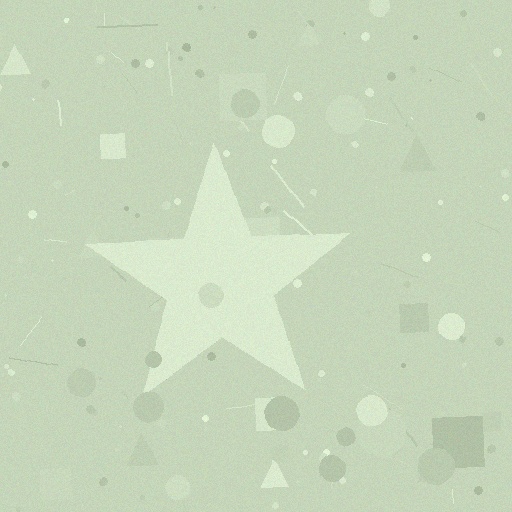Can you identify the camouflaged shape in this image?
The camouflaged shape is a star.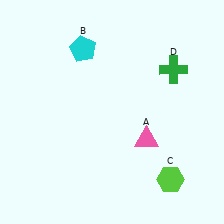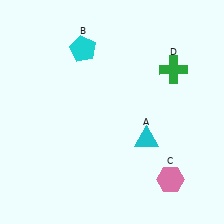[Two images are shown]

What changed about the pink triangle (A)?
In Image 1, A is pink. In Image 2, it changed to cyan.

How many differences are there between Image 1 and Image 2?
There are 2 differences between the two images.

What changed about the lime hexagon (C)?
In Image 1, C is lime. In Image 2, it changed to pink.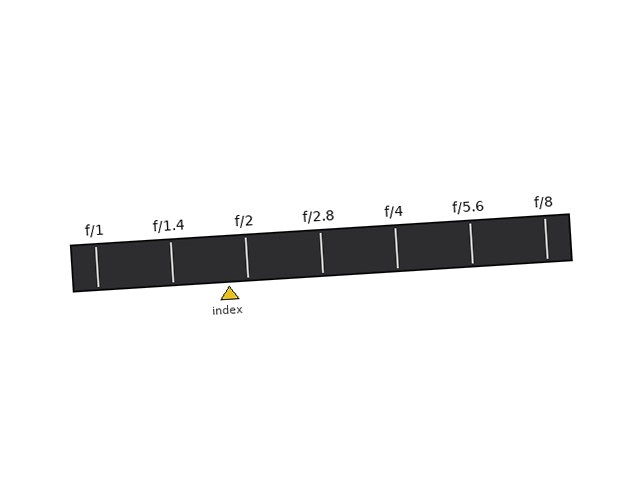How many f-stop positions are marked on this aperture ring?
There are 7 f-stop positions marked.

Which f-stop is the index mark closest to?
The index mark is closest to f/2.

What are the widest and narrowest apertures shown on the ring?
The widest aperture shown is f/1 and the narrowest is f/8.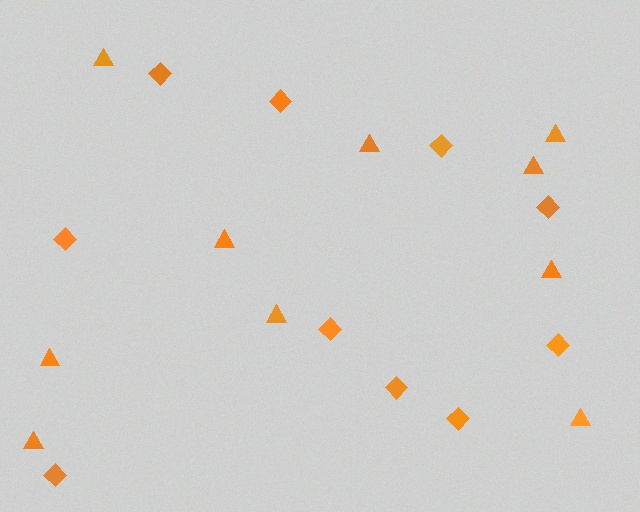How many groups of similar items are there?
There are 2 groups: one group of diamonds (10) and one group of triangles (10).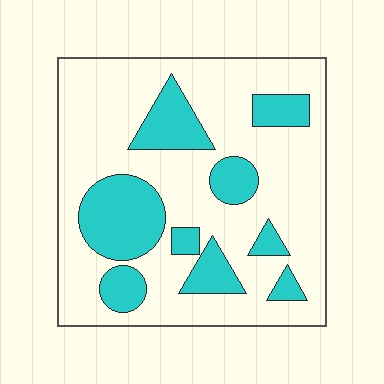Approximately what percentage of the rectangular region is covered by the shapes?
Approximately 25%.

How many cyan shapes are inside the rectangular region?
9.